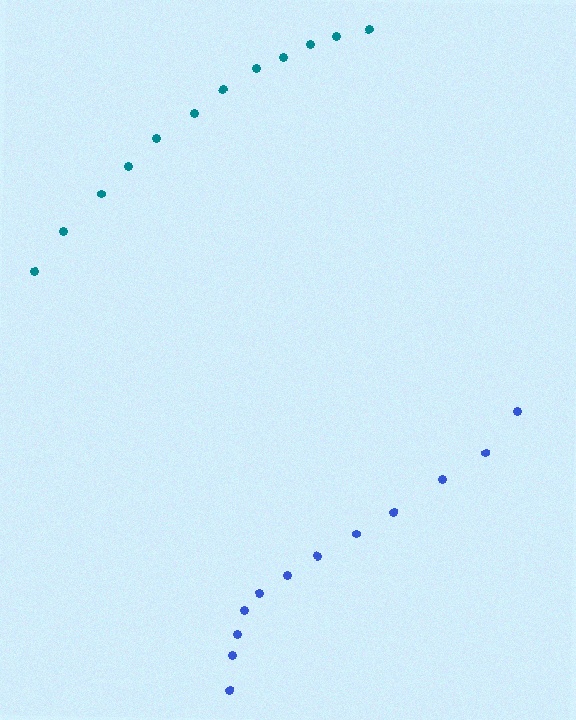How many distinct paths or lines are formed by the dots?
There are 2 distinct paths.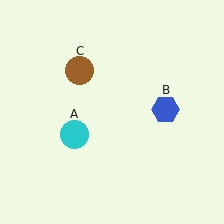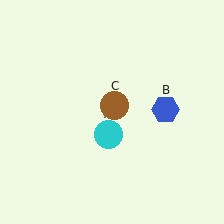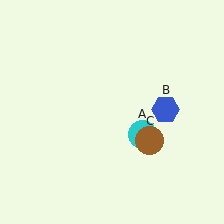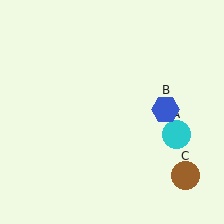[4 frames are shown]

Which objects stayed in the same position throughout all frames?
Blue hexagon (object B) remained stationary.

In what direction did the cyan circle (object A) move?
The cyan circle (object A) moved right.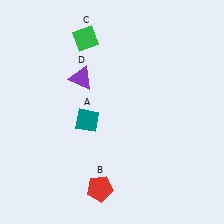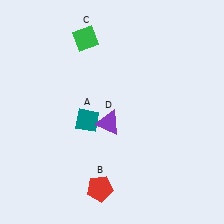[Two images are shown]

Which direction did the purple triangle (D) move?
The purple triangle (D) moved down.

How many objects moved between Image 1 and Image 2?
1 object moved between the two images.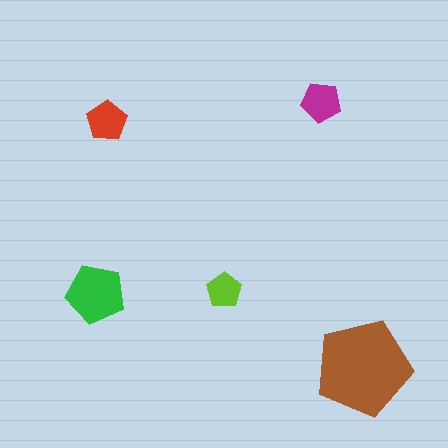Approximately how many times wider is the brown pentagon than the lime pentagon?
About 2.5 times wider.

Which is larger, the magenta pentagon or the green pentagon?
The green one.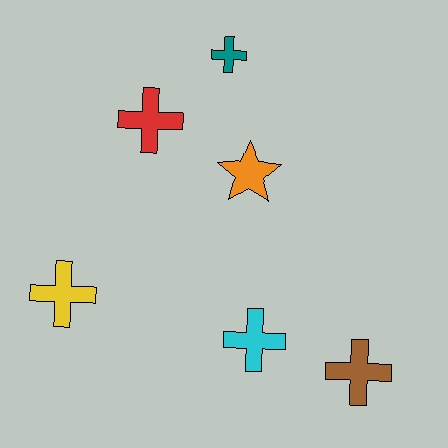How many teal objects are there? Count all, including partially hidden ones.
There is 1 teal object.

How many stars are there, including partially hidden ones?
There is 1 star.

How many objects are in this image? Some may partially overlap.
There are 6 objects.